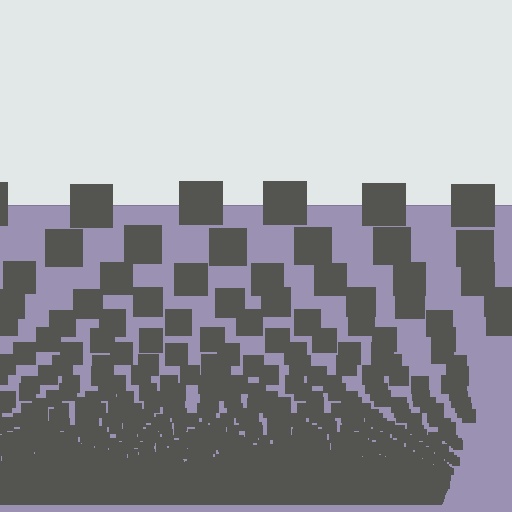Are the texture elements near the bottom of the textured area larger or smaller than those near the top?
Smaller. The gradient is inverted — elements near the bottom are smaller and denser.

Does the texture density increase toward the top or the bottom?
Density increases toward the bottom.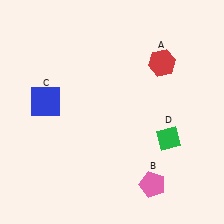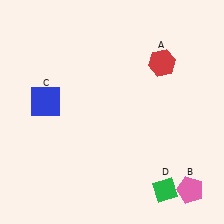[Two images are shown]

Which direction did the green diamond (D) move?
The green diamond (D) moved down.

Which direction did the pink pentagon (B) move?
The pink pentagon (B) moved right.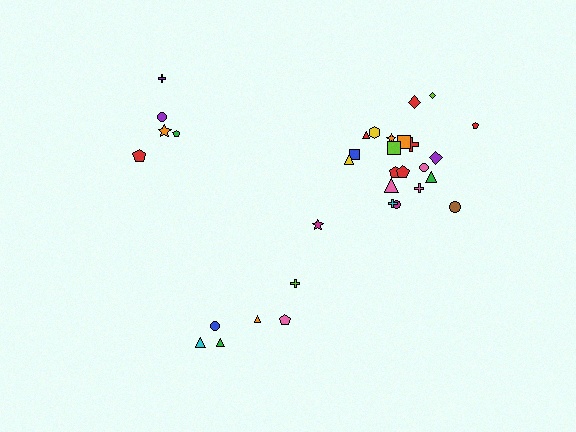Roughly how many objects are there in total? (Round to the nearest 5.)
Roughly 35 objects in total.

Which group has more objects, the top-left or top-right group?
The top-right group.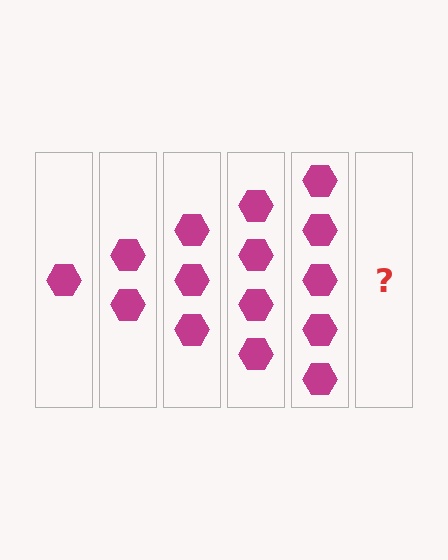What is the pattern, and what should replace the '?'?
The pattern is that each step adds one more hexagon. The '?' should be 6 hexagons.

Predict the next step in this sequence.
The next step is 6 hexagons.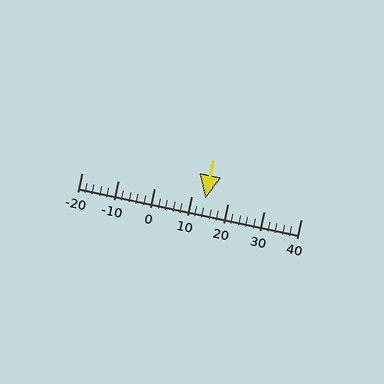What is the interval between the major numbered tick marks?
The major tick marks are spaced 10 units apart.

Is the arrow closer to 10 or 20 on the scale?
The arrow is closer to 10.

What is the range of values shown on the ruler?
The ruler shows values from -20 to 40.